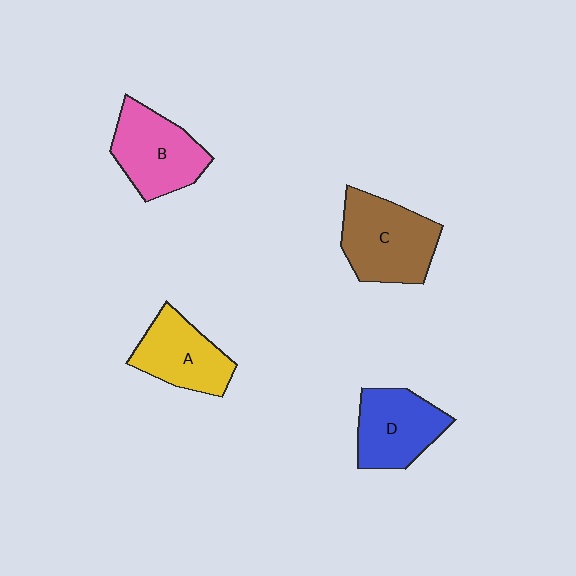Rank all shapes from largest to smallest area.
From largest to smallest: C (brown), B (pink), D (blue), A (yellow).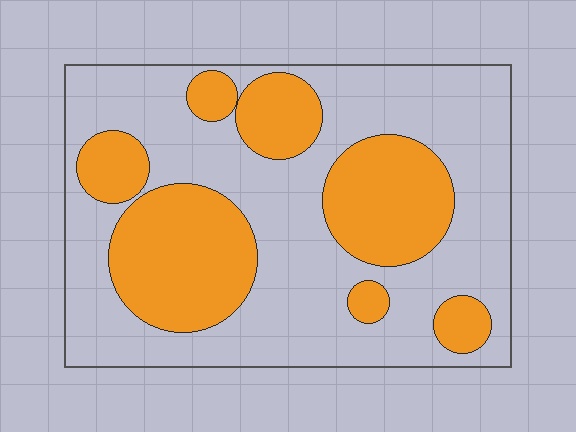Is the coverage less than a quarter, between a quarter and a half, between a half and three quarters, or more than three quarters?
Between a quarter and a half.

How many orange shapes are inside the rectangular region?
7.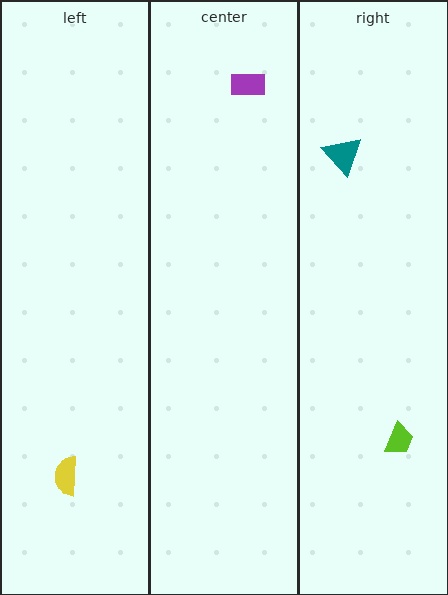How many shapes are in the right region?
2.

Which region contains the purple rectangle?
The center region.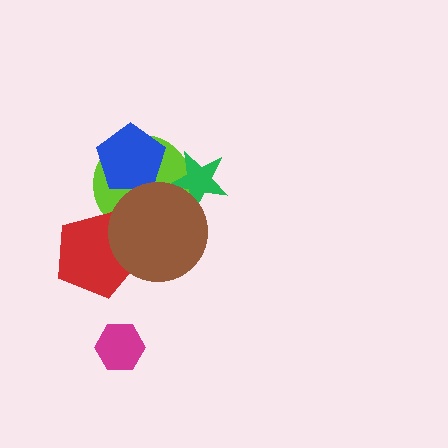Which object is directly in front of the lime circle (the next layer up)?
The blue pentagon is directly in front of the lime circle.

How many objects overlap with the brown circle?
3 objects overlap with the brown circle.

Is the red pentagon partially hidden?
Yes, it is partially covered by another shape.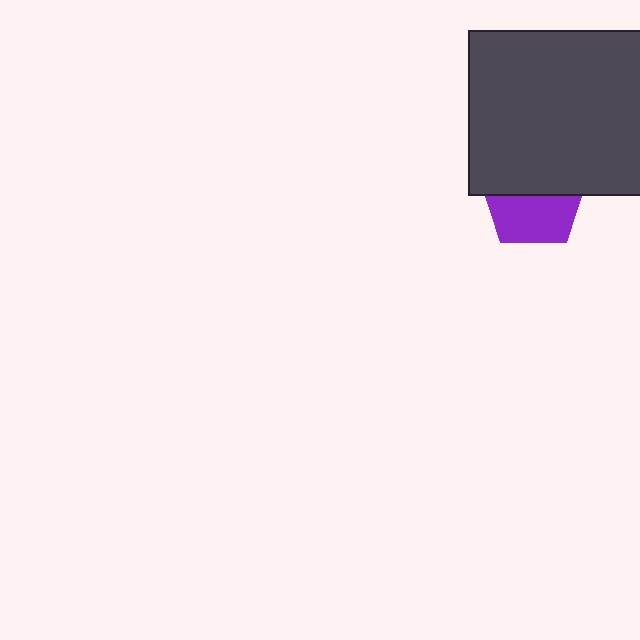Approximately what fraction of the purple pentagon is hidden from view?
Roughly 48% of the purple pentagon is hidden behind the dark gray rectangle.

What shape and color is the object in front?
The object in front is a dark gray rectangle.